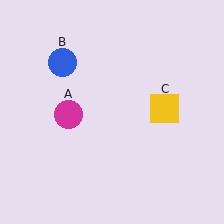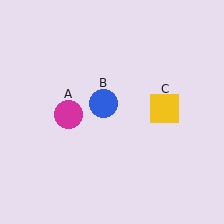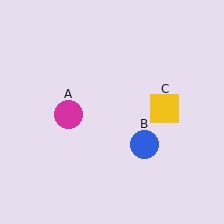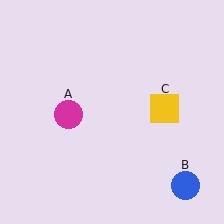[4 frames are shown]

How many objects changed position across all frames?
1 object changed position: blue circle (object B).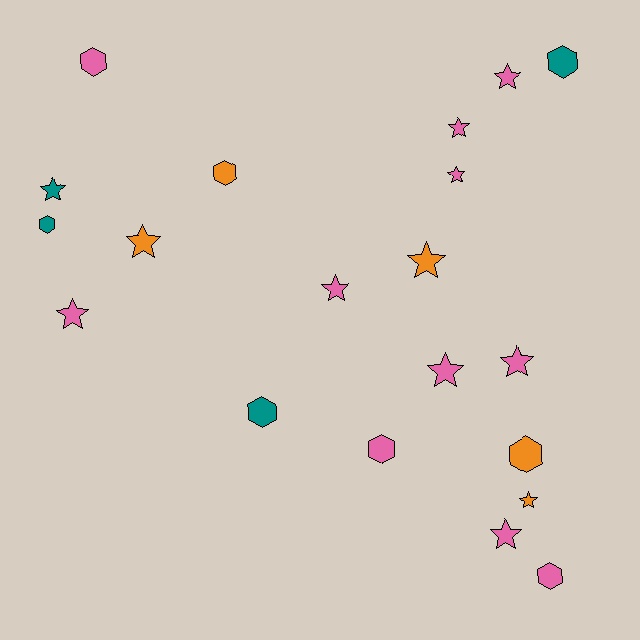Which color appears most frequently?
Pink, with 11 objects.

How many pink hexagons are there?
There are 3 pink hexagons.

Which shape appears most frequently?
Star, with 12 objects.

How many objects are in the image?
There are 20 objects.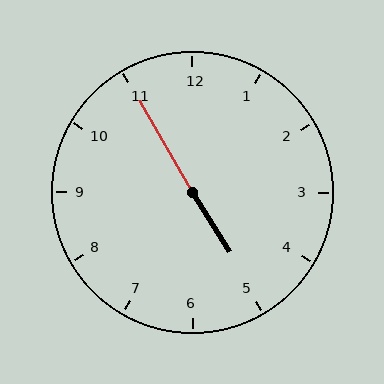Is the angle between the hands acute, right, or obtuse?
It is obtuse.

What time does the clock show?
4:55.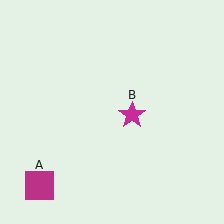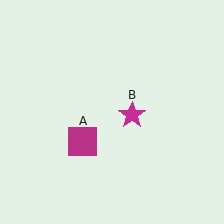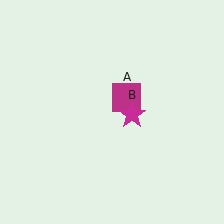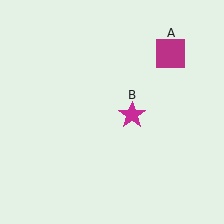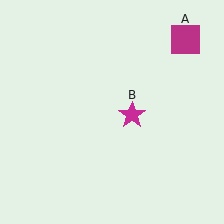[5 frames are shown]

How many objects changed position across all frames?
1 object changed position: magenta square (object A).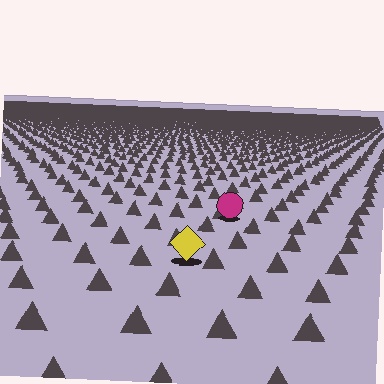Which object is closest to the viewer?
The yellow diamond is closest. The texture marks near it are larger and more spread out.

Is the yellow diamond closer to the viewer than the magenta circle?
Yes. The yellow diamond is closer — you can tell from the texture gradient: the ground texture is coarser near it.